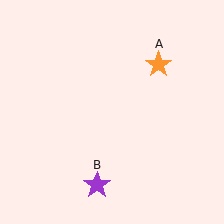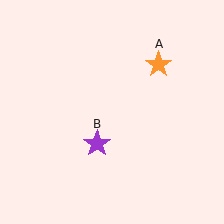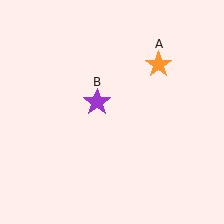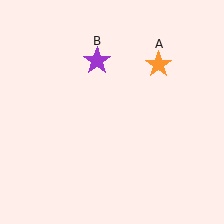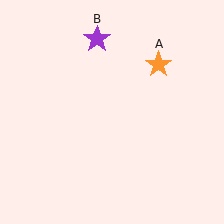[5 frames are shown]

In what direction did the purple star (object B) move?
The purple star (object B) moved up.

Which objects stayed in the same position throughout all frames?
Orange star (object A) remained stationary.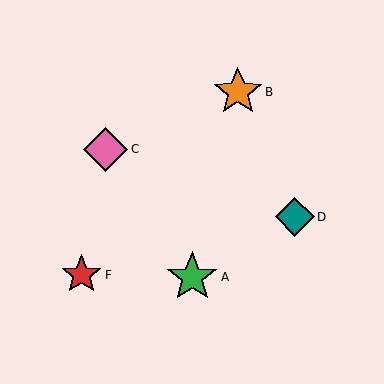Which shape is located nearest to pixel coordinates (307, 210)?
The teal diamond (labeled D) at (295, 217) is nearest to that location.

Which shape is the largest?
The green star (labeled A) is the largest.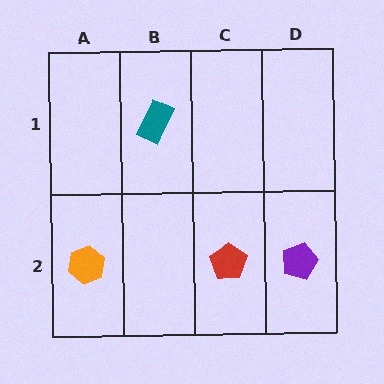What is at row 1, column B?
A teal rectangle.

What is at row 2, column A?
An orange hexagon.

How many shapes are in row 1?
1 shape.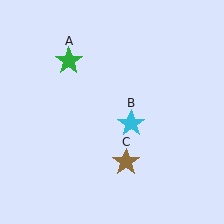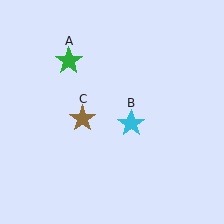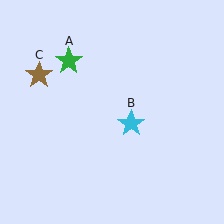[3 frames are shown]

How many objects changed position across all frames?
1 object changed position: brown star (object C).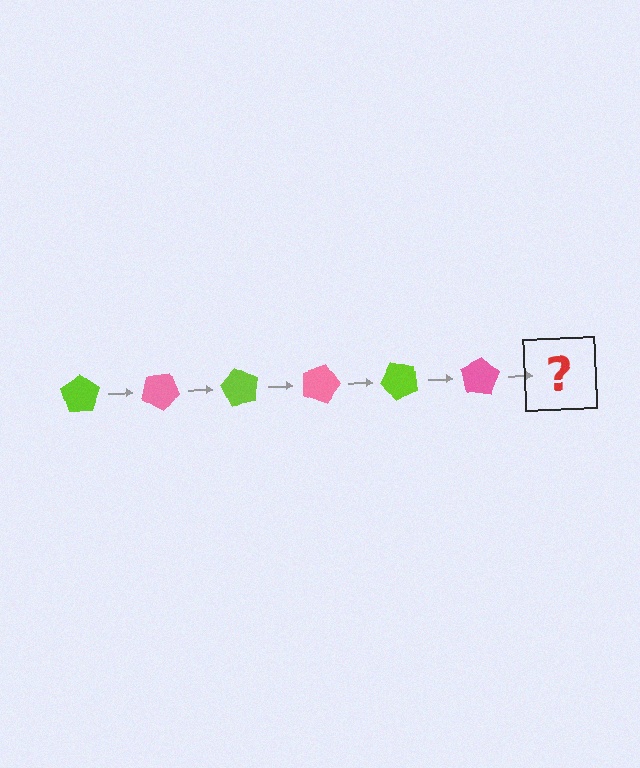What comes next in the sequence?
The next element should be a lime pentagon, rotated 180 degrees from the start.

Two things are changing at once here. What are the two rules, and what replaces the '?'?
The two rules are that it rotates 30 degrees each step and the color cycles through lime and pink. The '?' should be a lime pentagon, rotated 180 degrees from the start.